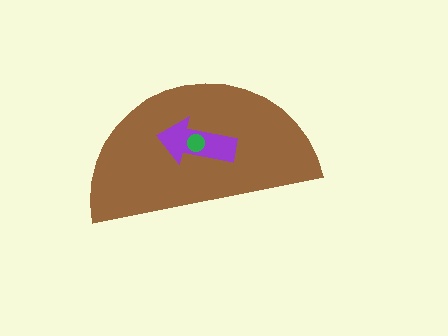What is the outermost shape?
The brown semicircle.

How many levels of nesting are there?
3.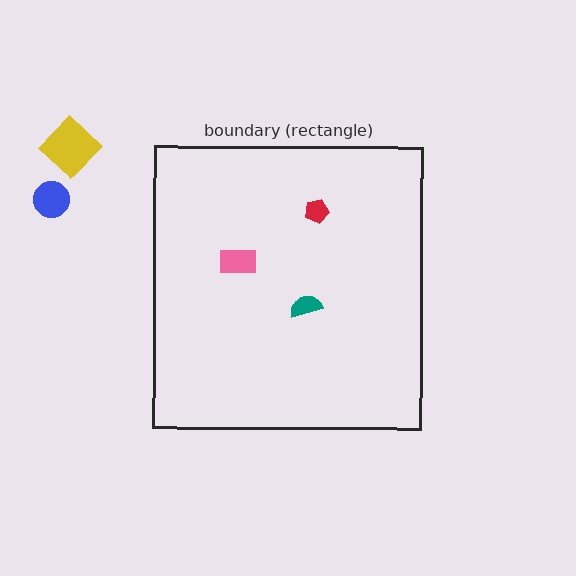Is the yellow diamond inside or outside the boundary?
Outside.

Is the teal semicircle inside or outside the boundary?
Inside.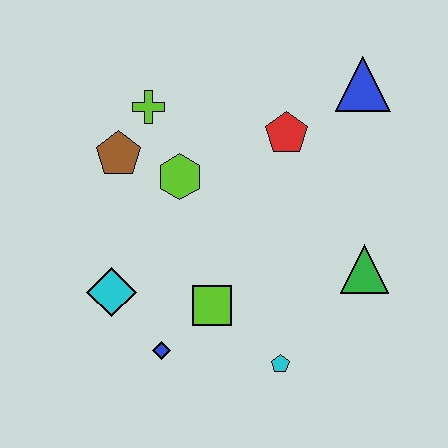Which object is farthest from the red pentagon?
The blue diamond is farthest from the red pentagon.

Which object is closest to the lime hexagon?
The brown pentagon is closest to the lime hexagon.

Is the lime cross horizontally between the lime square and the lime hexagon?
No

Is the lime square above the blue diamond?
Yes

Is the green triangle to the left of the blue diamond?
No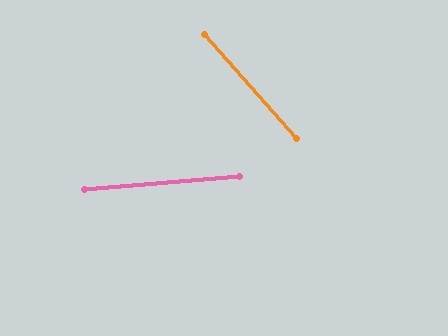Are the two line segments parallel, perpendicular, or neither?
Neither parallel nor perpendicular — they differ by about 53°.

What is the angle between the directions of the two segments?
Approximately 53 degrees.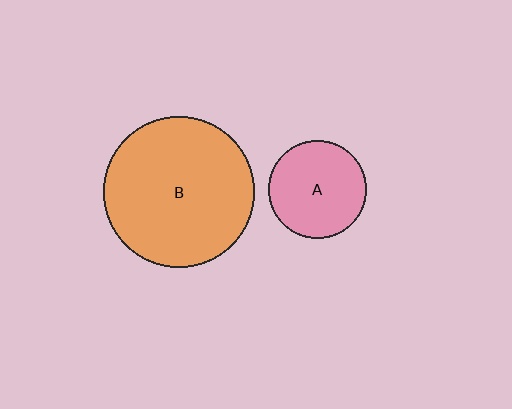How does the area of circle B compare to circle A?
Approximately 2.4 times.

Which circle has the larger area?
Circle B (orange).